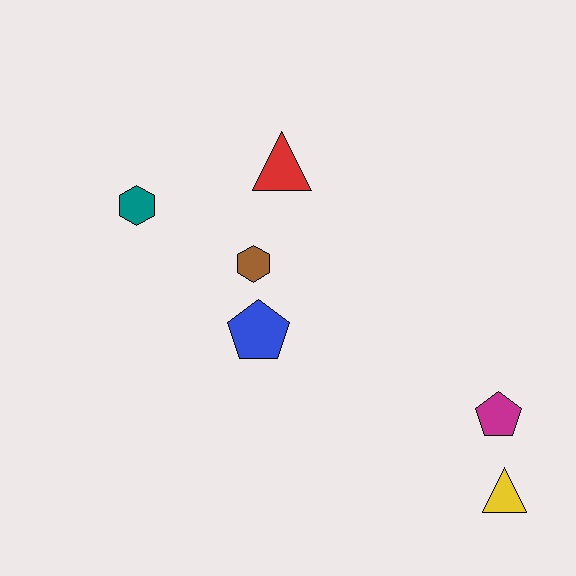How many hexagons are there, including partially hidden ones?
There are 2 hexagons.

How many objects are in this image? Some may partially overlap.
There are 6 objects.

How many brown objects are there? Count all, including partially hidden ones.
There is 1 brown object.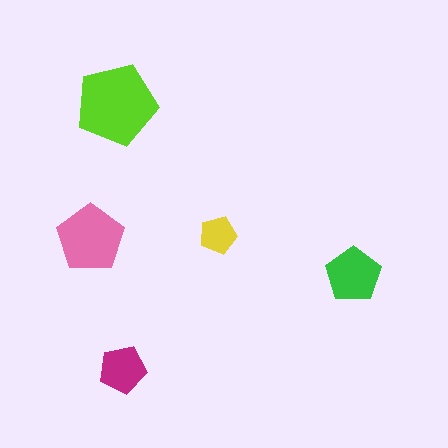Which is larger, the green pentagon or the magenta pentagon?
The green one.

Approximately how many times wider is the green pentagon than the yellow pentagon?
About 1.5 times wider.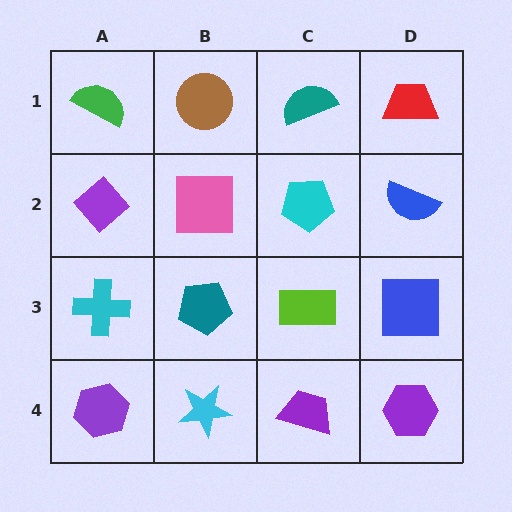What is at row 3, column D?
A blue square.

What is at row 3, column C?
A lime rectangle.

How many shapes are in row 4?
4 shapes.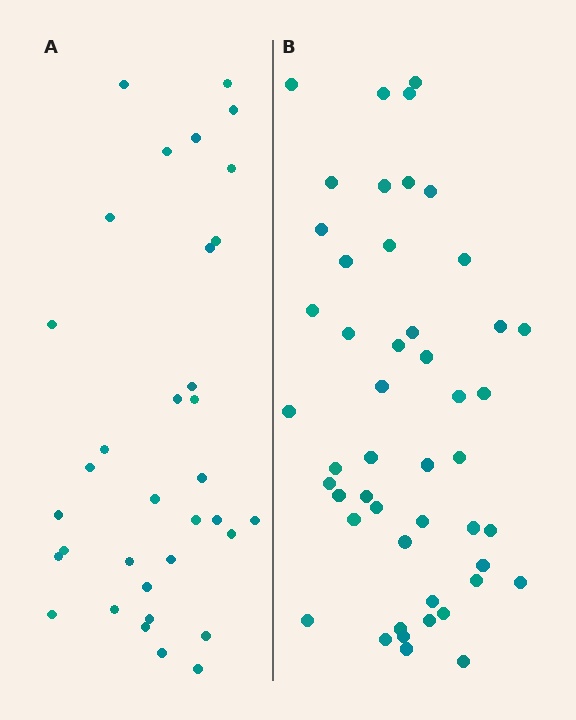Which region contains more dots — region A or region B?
Region B (the right region) has more dots.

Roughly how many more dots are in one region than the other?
Region B has approximately 15 more dots than region A.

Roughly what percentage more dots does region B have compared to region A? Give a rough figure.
About 40% more.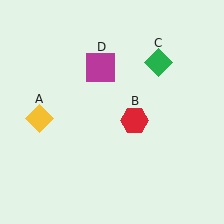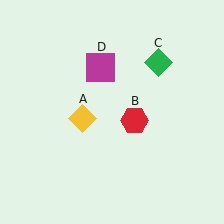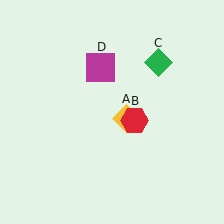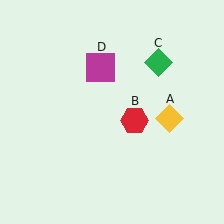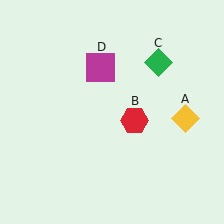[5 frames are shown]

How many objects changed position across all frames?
1 object changed position: yellow diamond (object A).